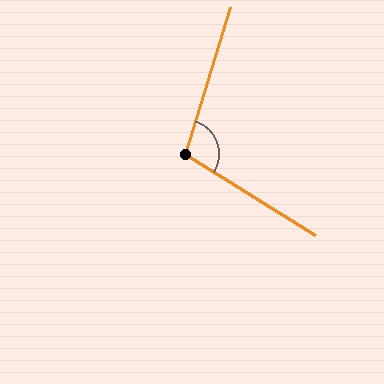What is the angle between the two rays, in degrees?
Approximately 105 degrees.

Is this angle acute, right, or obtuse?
It is obtuse.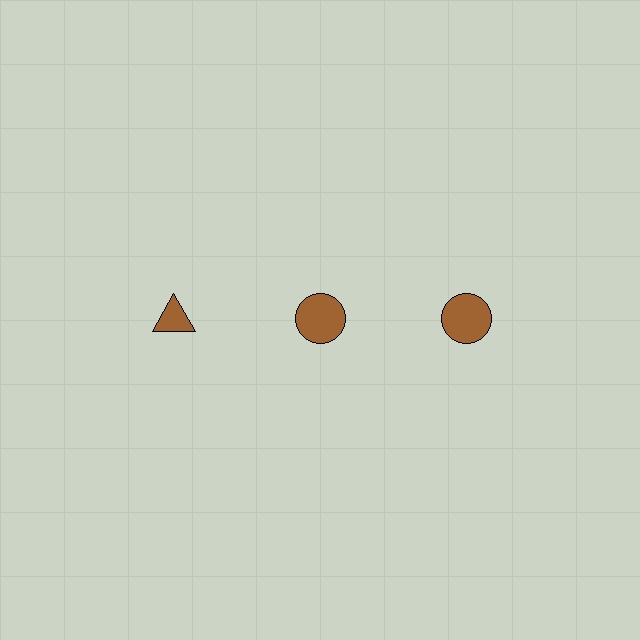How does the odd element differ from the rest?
It has a different shape: triangle instead of circle.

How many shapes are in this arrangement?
There are 3 shapes arranged in a grid pattern.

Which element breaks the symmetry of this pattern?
The brown triangle in the top row, leftmost column breaks the symmetry. All other shapes are brown circles.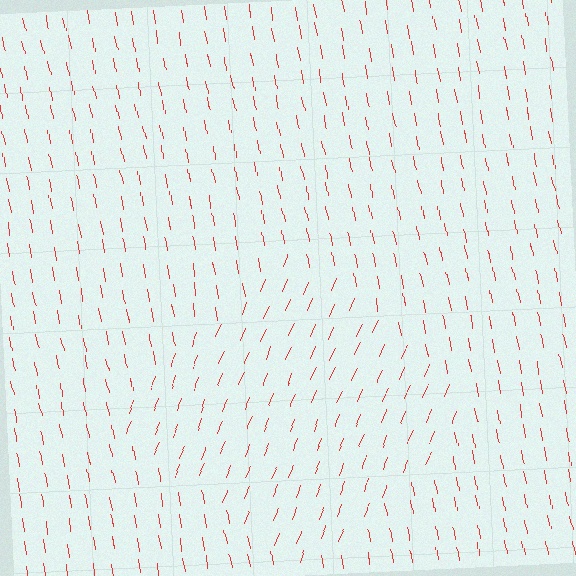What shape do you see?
I see a diamond.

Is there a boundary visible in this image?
Yes, there is a texture boundary formed by a change in line orientation.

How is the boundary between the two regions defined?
The boundary is defined purely by a change in line orientation (approximately 32 degrees difference). All lines are the same color and thickness.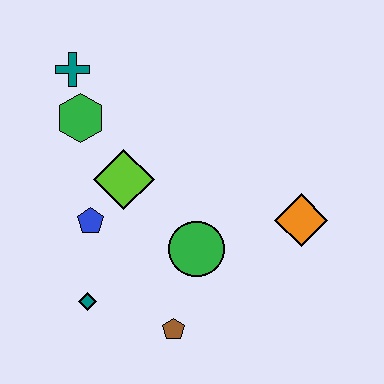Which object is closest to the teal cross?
The green hexagon is closest to the teal cross.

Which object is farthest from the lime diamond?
The orange diamond is farthest from the lime diamond.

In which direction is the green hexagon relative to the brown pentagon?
The green hexagon is above the brown pentagon.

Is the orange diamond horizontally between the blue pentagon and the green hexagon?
No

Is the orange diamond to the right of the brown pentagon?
Yes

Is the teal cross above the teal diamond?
Yes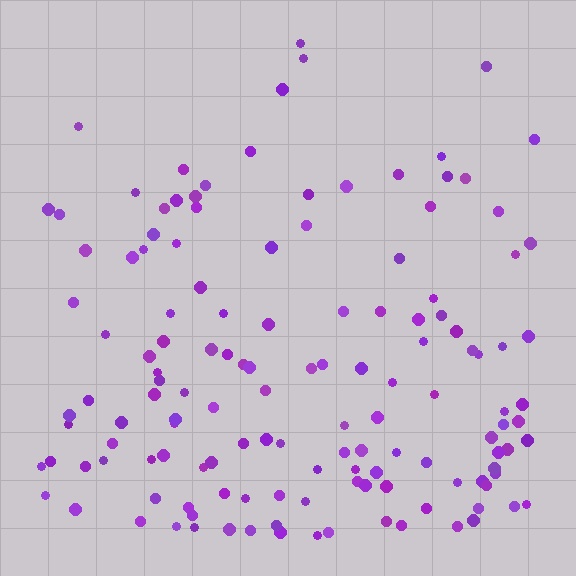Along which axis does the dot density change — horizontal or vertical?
Vertical.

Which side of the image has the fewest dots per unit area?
The top.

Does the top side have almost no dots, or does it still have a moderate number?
Still a moderate number, just noticeably fewer than the bottom.